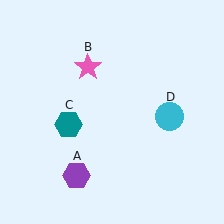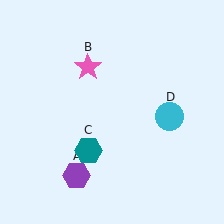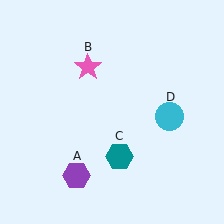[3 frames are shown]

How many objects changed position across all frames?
1 object changed position: teal hexagon (object C).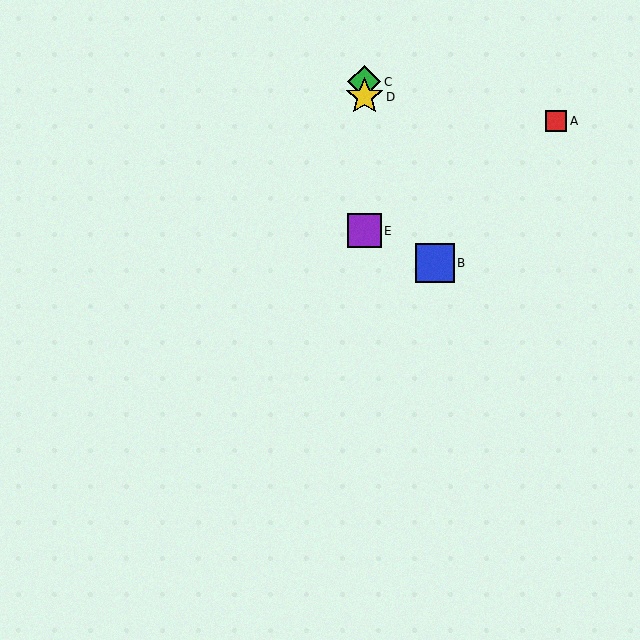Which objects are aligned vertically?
Objects C, D, E are aligned vertically.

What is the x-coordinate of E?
Object E is at x≈364.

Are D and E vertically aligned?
Yes, both are at x≈365.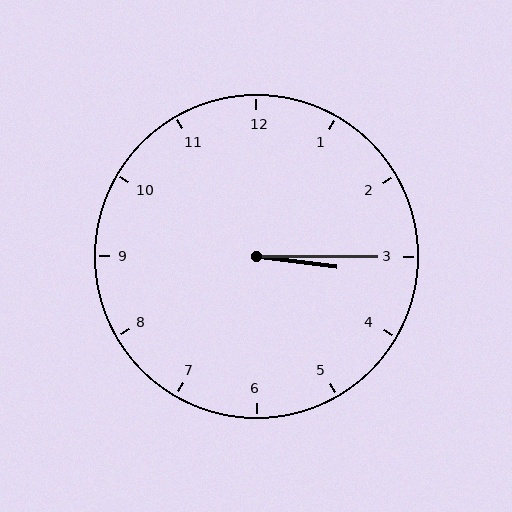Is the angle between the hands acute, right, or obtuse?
It is acute.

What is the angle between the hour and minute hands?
Approximately 8 degrees.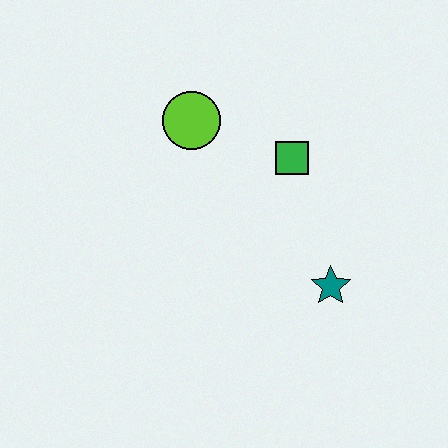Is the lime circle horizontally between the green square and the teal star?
No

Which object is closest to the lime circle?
The green square is closest to the lime circle.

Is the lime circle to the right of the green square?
No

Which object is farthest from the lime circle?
The teal star is farthest from the lime circle.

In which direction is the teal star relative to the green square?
The teal star is below the green square.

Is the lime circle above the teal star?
Yes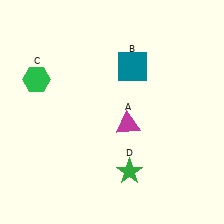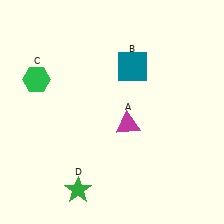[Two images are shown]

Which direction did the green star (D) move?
The green star (D) moved left.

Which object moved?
The green star (D) moved left.